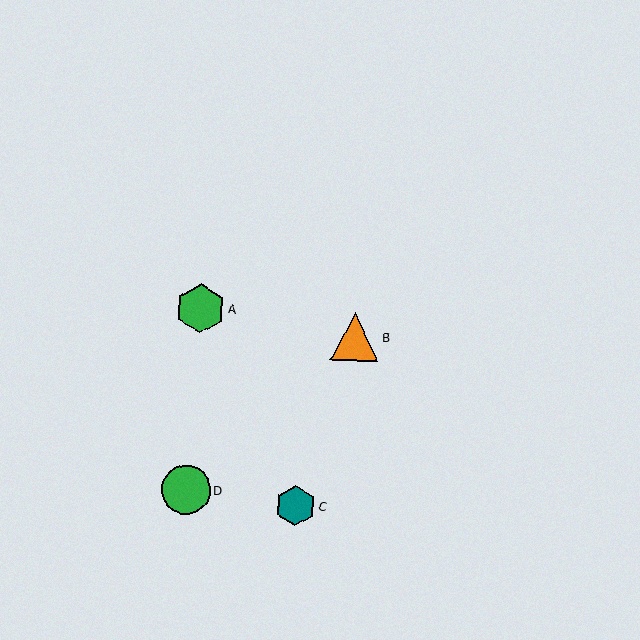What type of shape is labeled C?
Shape C is a teal hexagon.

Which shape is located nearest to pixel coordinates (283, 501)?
The teal hexagon (labeled C) at (296, 506) is nearest to that location.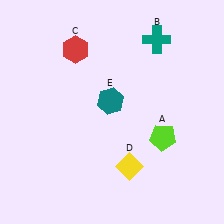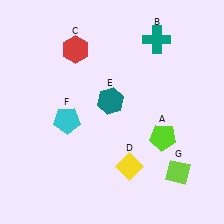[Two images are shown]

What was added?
A cyan pentagon (F), a lime diamond (G) were added in Image 2.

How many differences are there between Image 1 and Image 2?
There are 2 differences between the two images.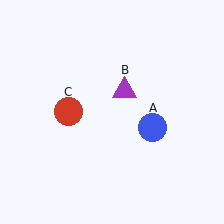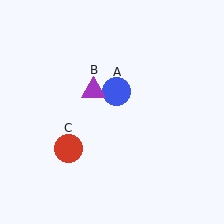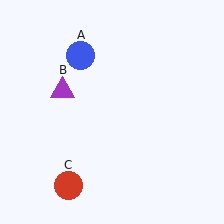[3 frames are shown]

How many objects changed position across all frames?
3 objects changed position: blue circle (object A), purple triangle (object B), red circle (object C).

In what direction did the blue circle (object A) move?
The blue circle (object A) moved up and to the left.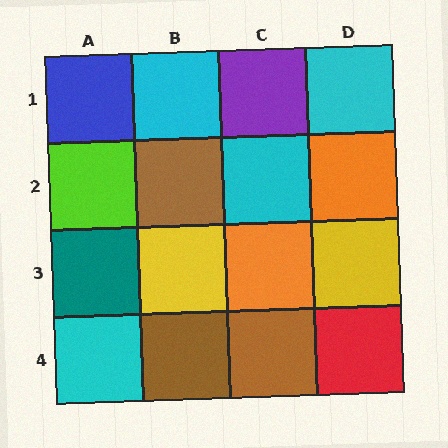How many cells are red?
1 cell is red.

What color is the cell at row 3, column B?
Yellow.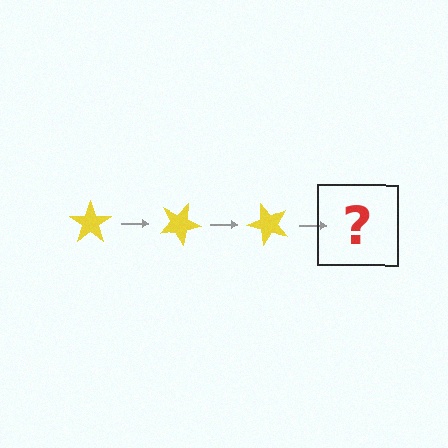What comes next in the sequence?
The next element should be a yellow star rotated 75 degrees.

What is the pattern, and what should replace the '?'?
The pattern is that the star rotates 25 degrees each step. The '?' should be a yellow star rotated 75 degrees.